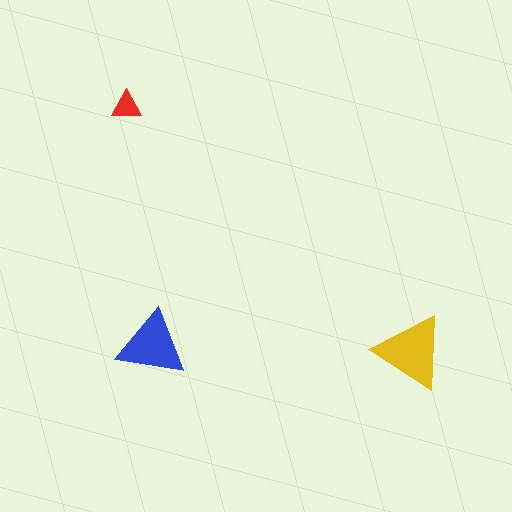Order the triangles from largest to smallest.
the yellow one, the blue one, the red one.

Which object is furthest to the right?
The yellow triangle is rightmost.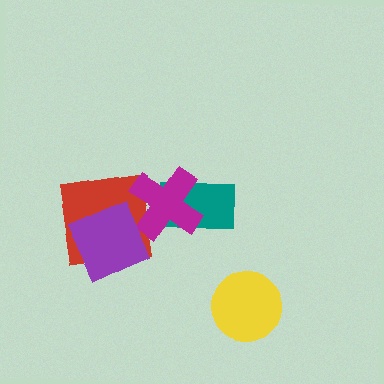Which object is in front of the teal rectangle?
The magenta cross is in front of the teal rectangle.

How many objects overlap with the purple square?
1 object overlaps with the purple square.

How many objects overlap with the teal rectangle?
1 object overlaps with the teal rectangle.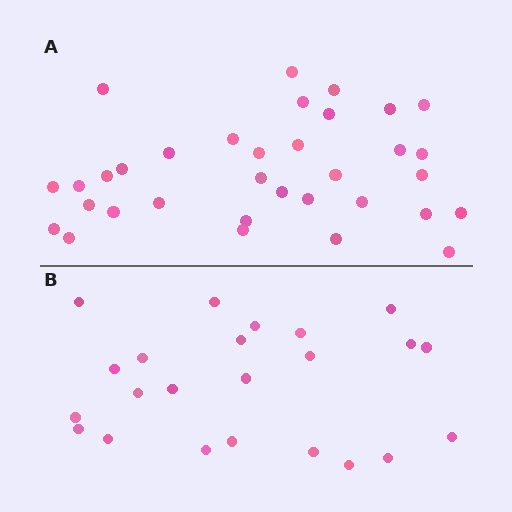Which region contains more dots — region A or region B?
Region A (the top region) has more dots.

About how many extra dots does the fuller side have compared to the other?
Region A has roughly 12 or so more dots than region B.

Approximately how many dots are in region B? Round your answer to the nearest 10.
About 20 dots. (The exact count is 23, which rounds to 20.)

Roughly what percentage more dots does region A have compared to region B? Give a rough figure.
About 50% more.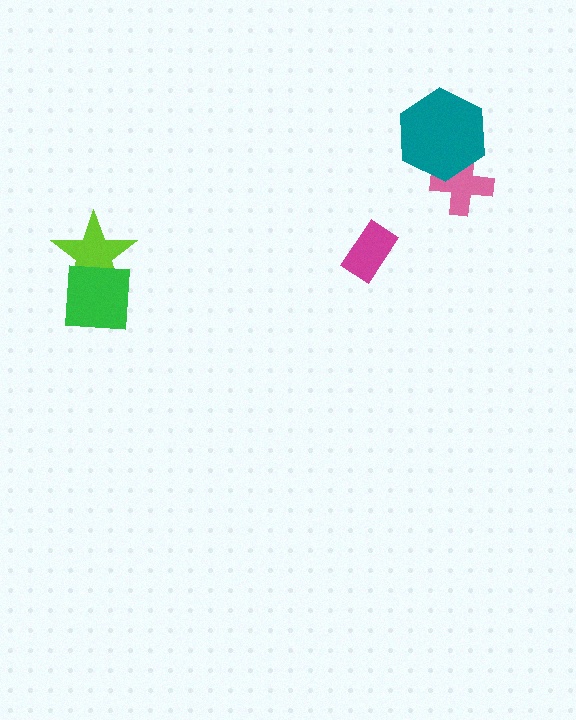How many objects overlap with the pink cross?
1 object overlaps with the pink cross.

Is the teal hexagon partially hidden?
No, no other shape covers it.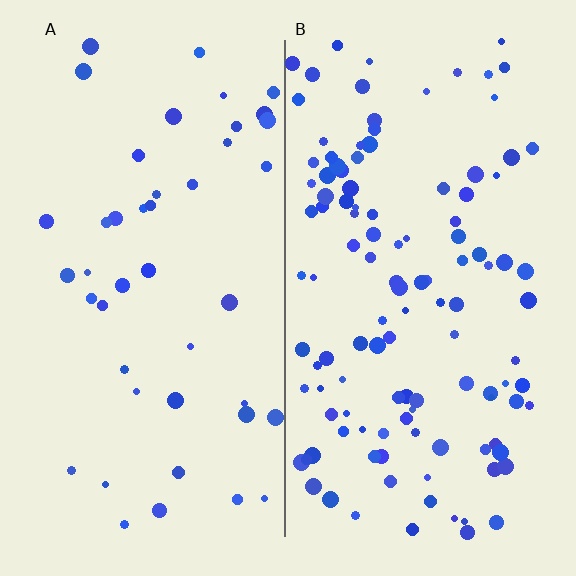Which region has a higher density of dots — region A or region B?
B (the right).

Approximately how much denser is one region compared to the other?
Approximately 2.7× — region B over region A.